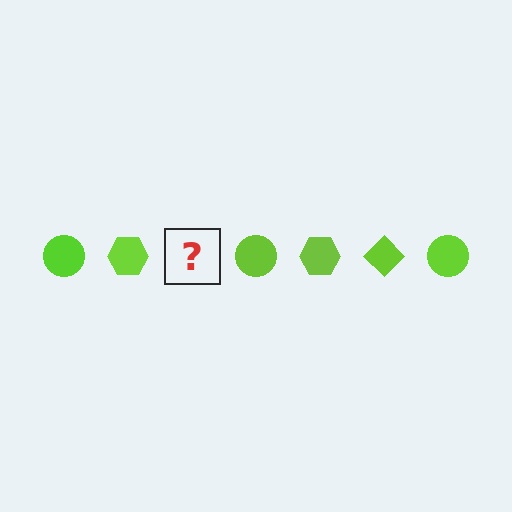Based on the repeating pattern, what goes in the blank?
The blank should be a lime diamond.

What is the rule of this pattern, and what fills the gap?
The rule is that the pattern cycles through circle, hexagon, diamond shapes in lime. The gap should be filled with a lime diamond.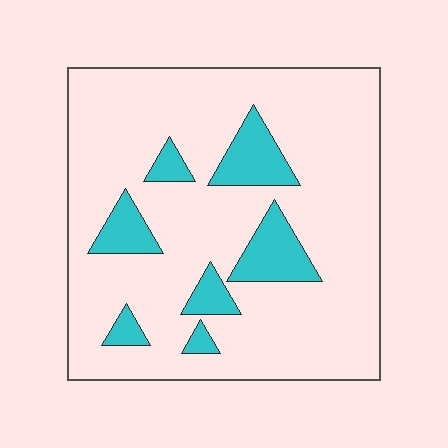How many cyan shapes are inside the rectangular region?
7.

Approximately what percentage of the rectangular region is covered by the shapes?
Approximately 15%.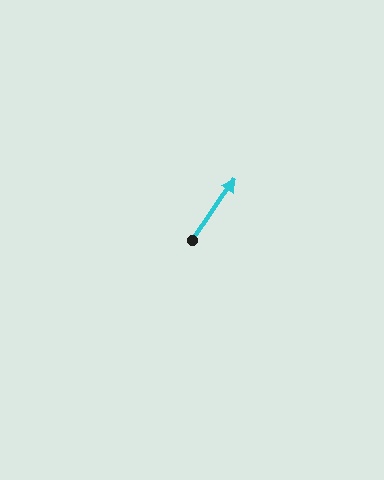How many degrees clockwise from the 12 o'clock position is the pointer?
Approximately 35 degrees.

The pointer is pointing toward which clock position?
Roughly 1 o'clock.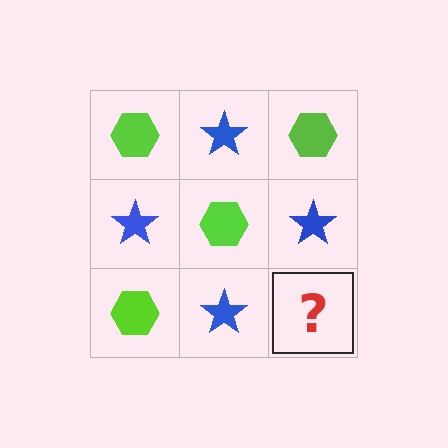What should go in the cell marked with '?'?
The missing cell should contain a lime hexagon.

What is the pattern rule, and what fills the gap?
The rule is that it alternates lime hexagon and blue star in a checkerboard pattern. The gap should be filled with a lime hexagon.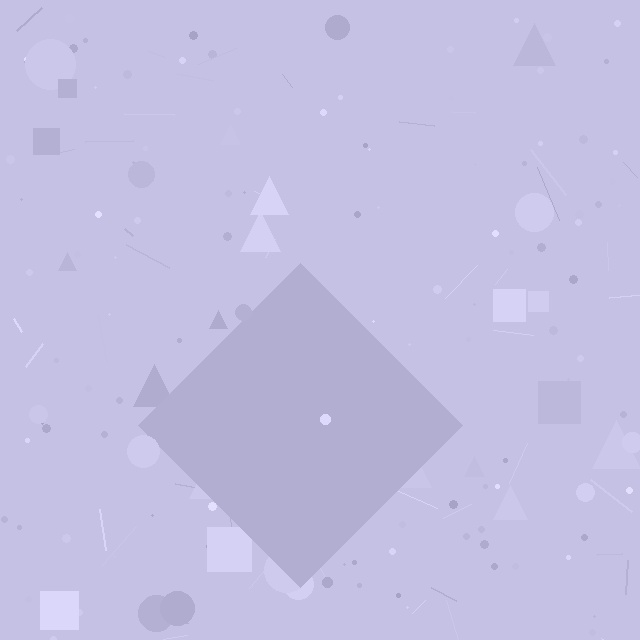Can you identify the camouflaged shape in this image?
The camouflaged shape is a diamond.